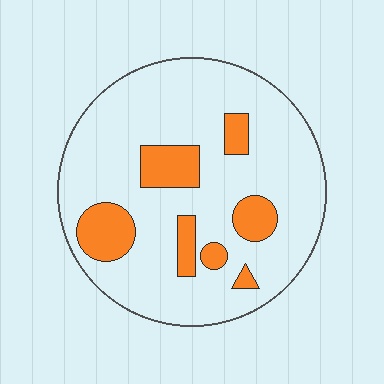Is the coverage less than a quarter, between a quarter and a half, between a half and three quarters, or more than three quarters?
Less than a quarter.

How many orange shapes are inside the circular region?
7.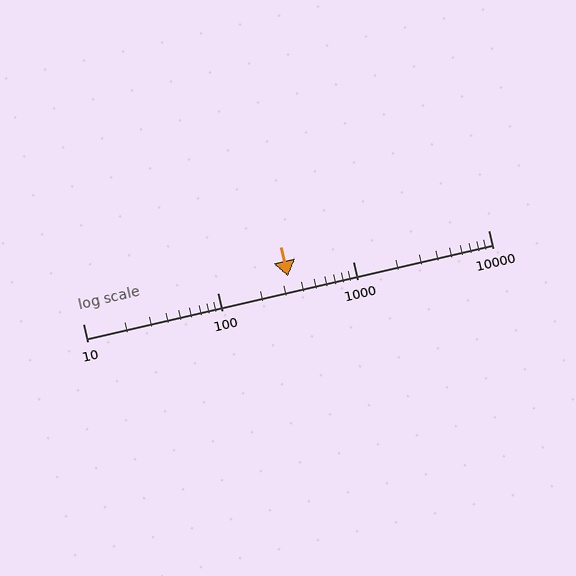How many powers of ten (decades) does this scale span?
The scale spans 3 decades, from 10 to 10000.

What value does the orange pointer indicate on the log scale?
The pointer indicates approximately 330.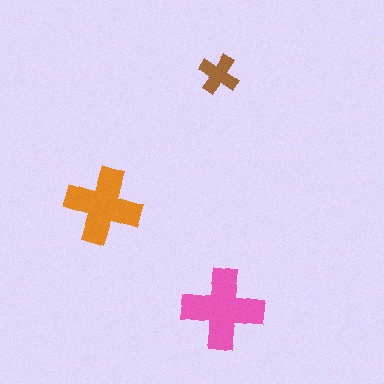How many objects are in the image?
There are 3 objects in the image.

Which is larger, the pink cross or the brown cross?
The pink one.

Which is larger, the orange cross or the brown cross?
The orange one.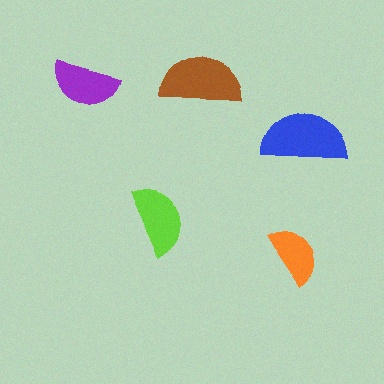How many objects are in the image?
There are 5 objects in the image.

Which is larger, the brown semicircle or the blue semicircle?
The blue one.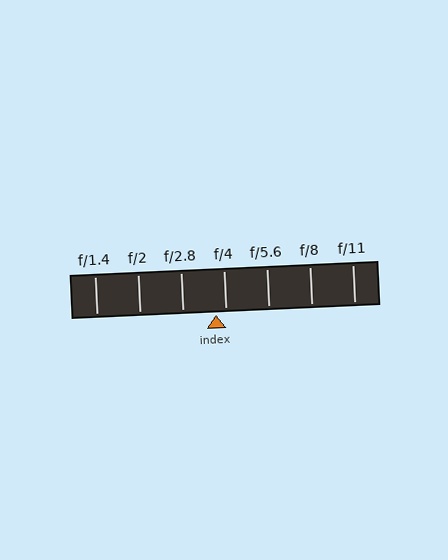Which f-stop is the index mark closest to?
The index mark is closest to f/4.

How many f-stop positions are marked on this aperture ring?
There are 7 f-stop positions marked.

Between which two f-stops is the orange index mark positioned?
The index mark is between f/2.8 and f/4.